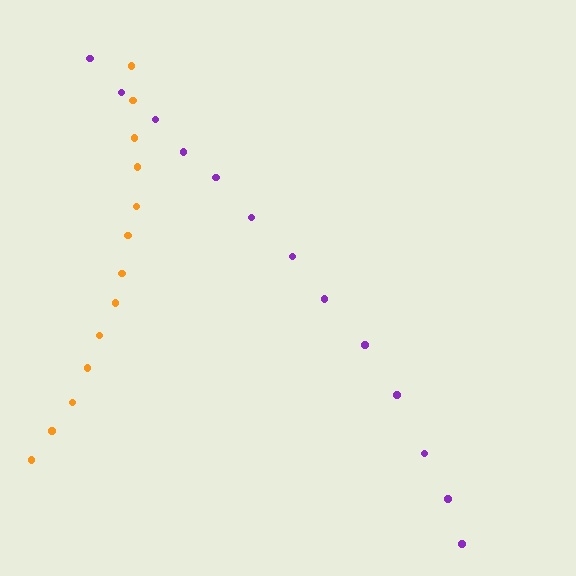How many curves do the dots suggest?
There are 2 distinct paths.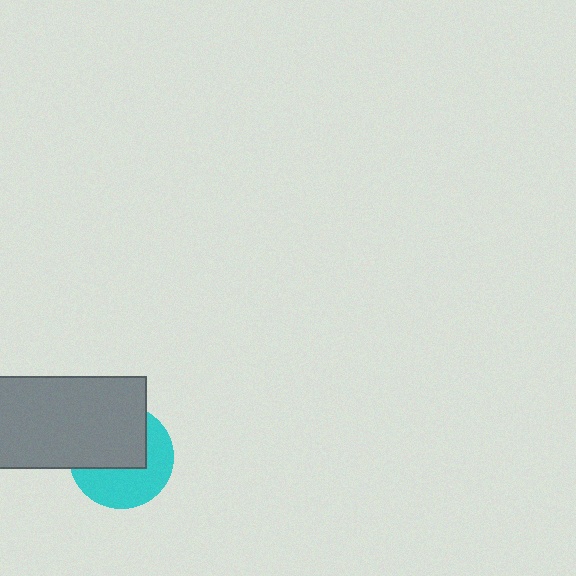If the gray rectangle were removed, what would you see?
You would see the complete cyan circle.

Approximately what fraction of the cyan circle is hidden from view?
Roughly 51% of the cyan circle is hidden behind the gray rectangle.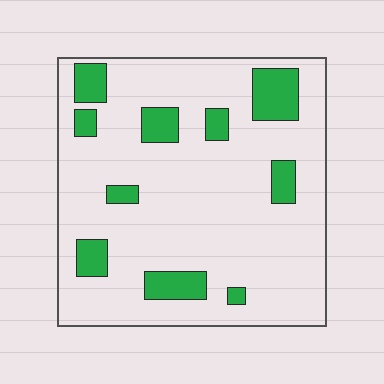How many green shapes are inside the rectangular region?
10.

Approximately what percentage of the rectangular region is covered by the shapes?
Approximately 15%.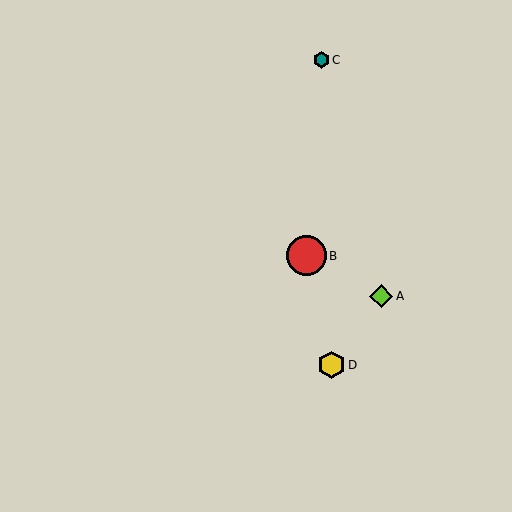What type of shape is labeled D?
Shape D is a yellow hexagon.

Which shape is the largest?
The red circle (labeled B) is the largest.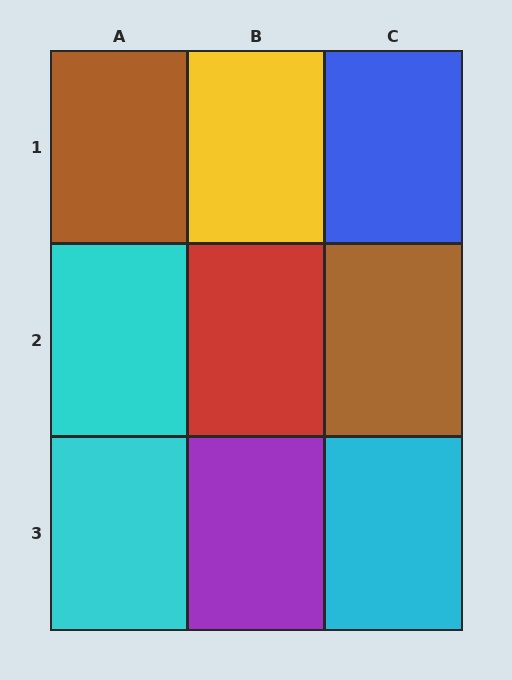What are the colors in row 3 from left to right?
Cyan, purple, cyan.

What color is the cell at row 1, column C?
Blue.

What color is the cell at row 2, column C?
Brown.